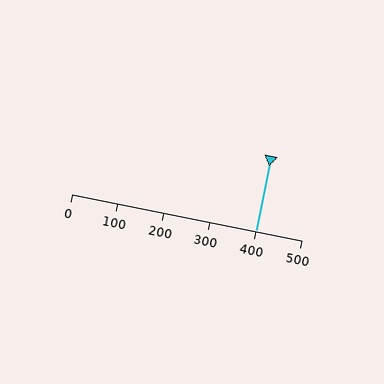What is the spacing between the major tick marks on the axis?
The major ticks are spaced 100 apart.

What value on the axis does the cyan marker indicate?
The marker indicates approximately 400.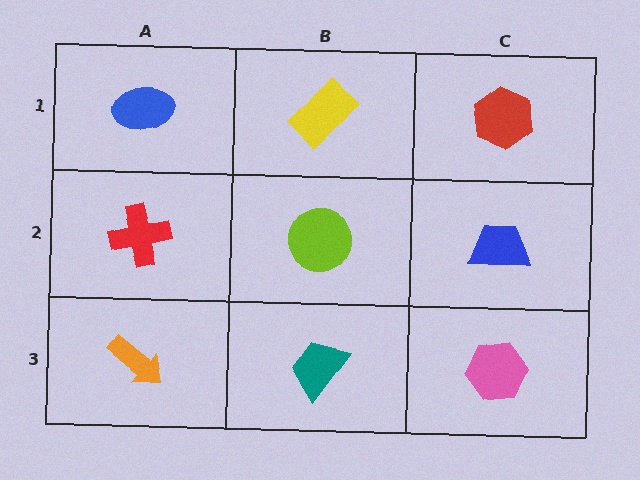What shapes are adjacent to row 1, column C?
A blue trapezoid (row 2, column C), a yellow rectangle (row 1, column B).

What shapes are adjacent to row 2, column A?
A blue ellipse (row 1, column A), an orange arrow (row 3, column A), a lime circle (row 2, column B).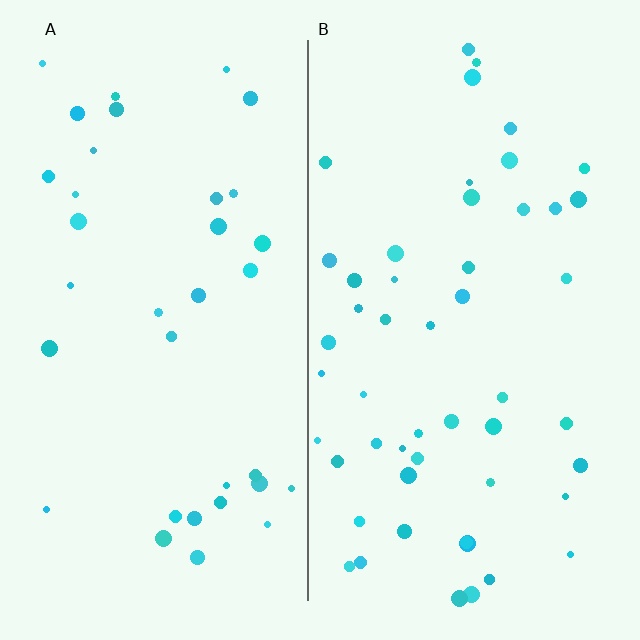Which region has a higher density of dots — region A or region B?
B (the right).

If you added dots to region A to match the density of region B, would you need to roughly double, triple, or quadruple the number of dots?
Approximately double.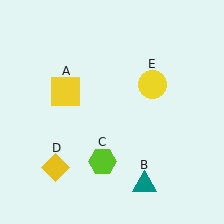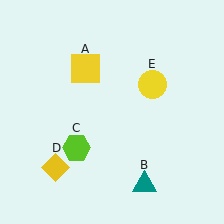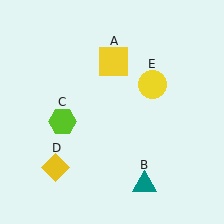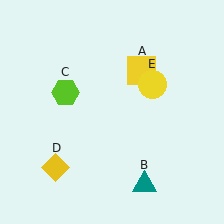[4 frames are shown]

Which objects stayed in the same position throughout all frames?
Teal triangle (object B) and yellow diamond (object D) and yellow circle (object E) remained stationary.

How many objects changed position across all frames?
2 objects changed position: yellow square (object A), lime hexagon (object C).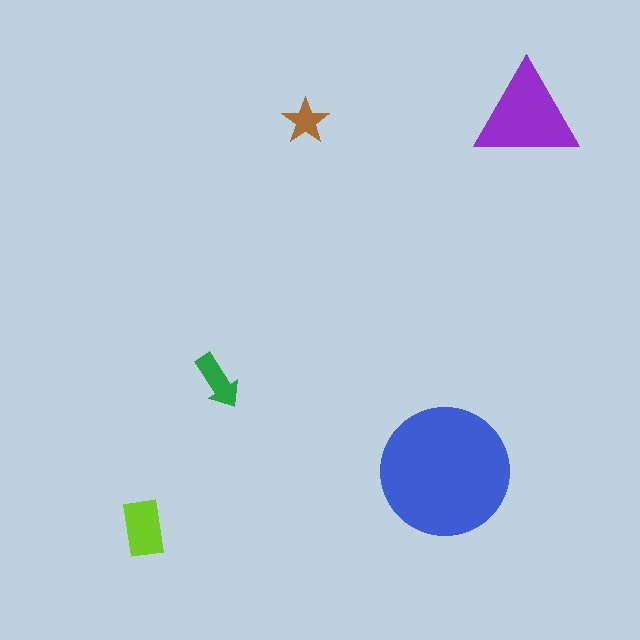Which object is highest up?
The purple triangle is topmost.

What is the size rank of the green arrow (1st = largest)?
4th.